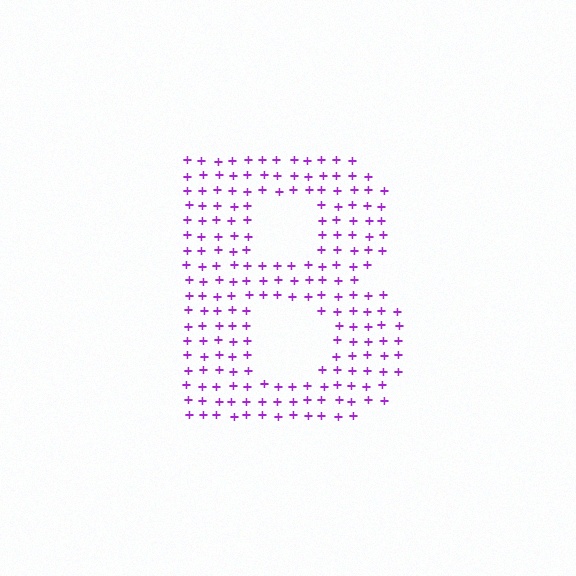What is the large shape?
The large shape is the letter B.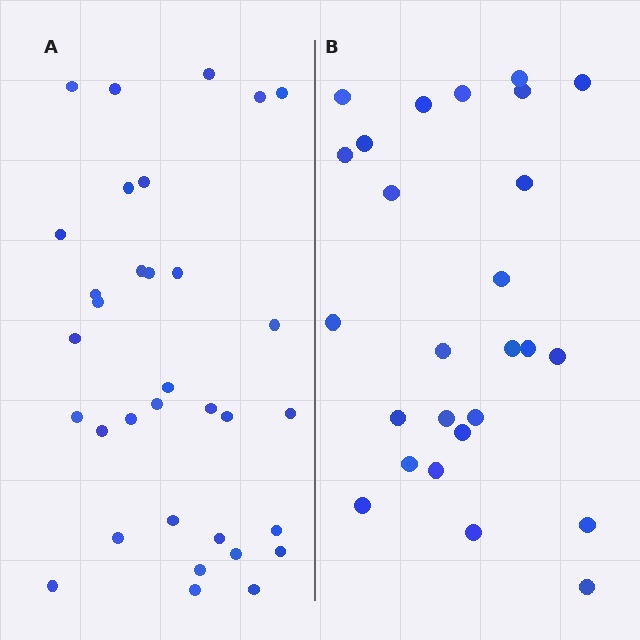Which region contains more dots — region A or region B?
Region A (the left region) has more dots.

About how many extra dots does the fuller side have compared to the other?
Region A has roughly 8 or so more dots than region B.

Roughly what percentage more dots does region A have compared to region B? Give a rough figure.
About 25% more.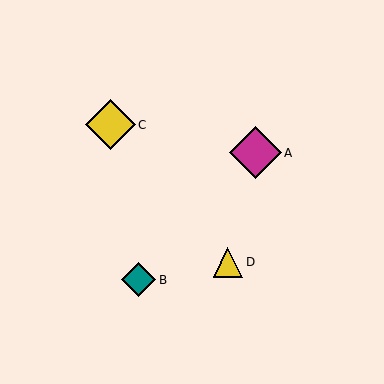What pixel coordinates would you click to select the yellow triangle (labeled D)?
Click at (228, 262) to select the yellow triangle D.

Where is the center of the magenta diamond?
The center of the magenta diamond is at (255, 153).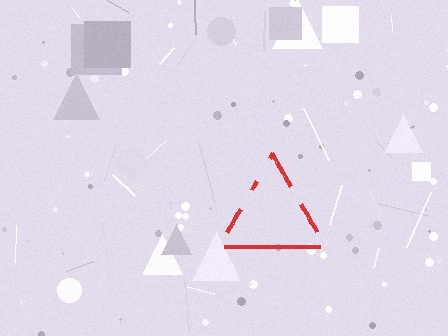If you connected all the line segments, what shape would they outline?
They would outline a triangle.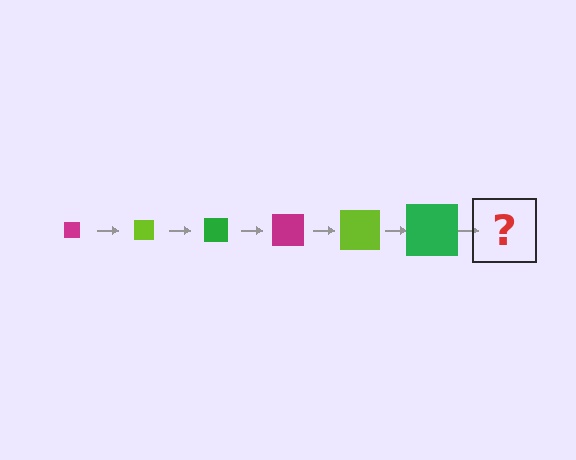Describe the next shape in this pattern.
It should be a magenta square, larger than the previous one.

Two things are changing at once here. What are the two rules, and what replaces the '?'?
The two rules are that the square grows larger each step and the color cycles through magenta, lime, and green. The '?' should be a magenta square, larger than the previous one.